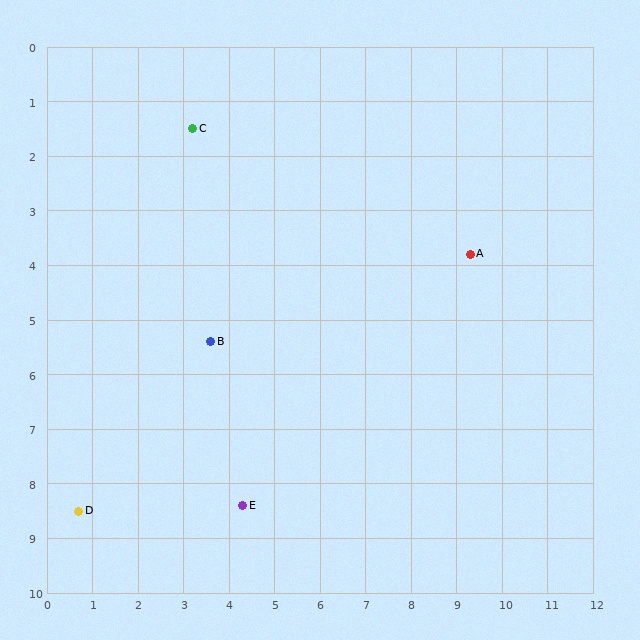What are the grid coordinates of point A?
Point A is at approximately (9.3, 3.8).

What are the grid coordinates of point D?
Point D is at approximately (0.7, 8.5).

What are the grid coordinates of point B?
Point B is at approximately (3.6, 5.4).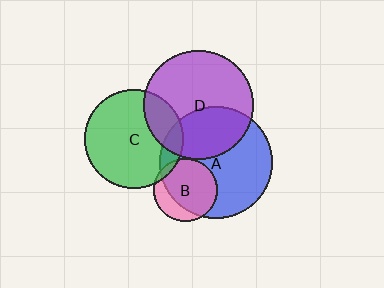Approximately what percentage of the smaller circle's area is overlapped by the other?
Approximately 75%.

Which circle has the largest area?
Circle A (blue).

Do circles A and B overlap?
Yes.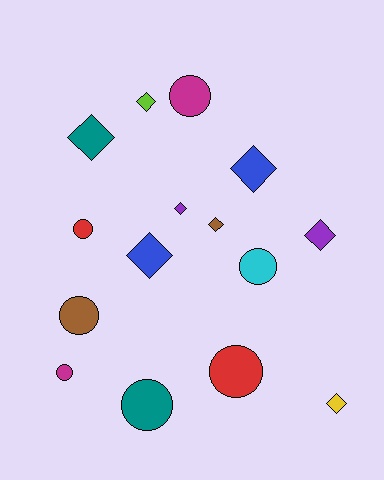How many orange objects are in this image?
There are no orange objects.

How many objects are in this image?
There are 15 objects.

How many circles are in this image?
There are 7 circles.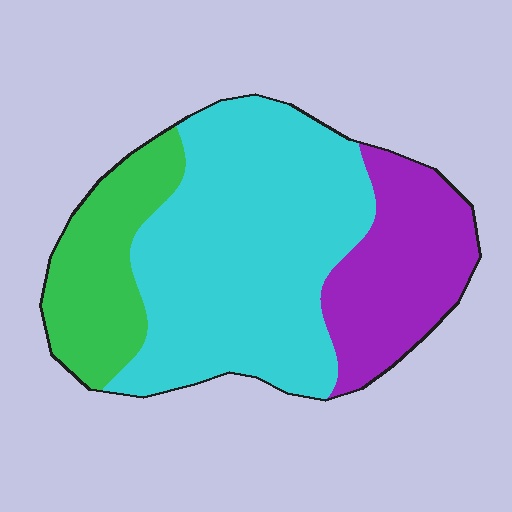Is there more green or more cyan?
Cyan.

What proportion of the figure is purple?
Purple covers about 25% of the figure.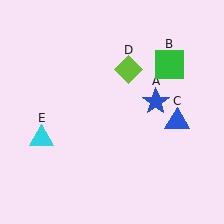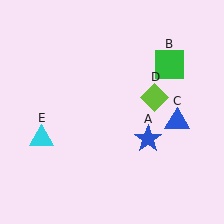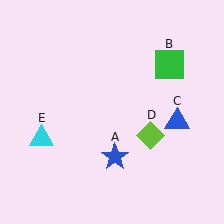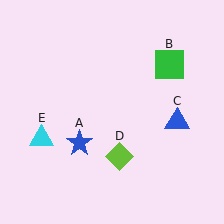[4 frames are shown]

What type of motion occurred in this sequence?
The blue star (object A), lime diamond (object D) rotated clockwise around the center of the scene.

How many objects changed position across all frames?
2 objects changed position: blue star (object A), lime diamond (object D).